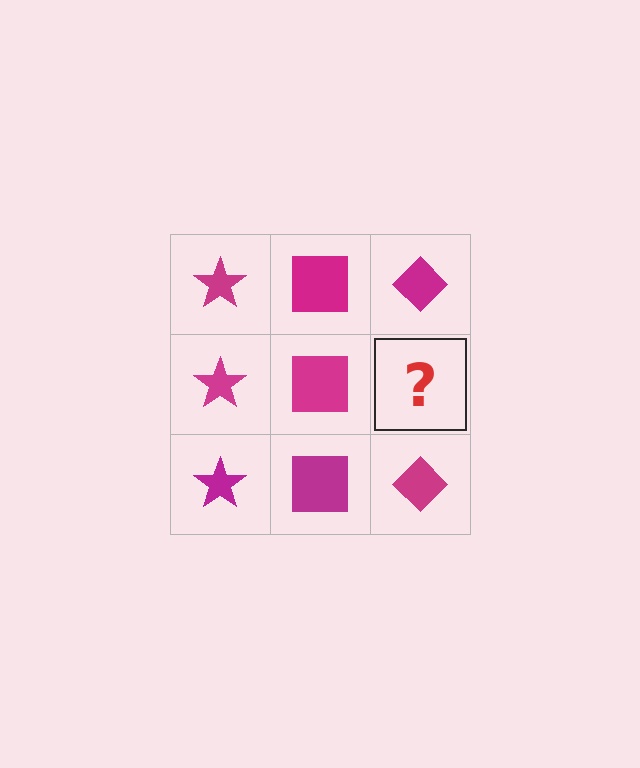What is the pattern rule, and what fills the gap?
The rule is that each column has a consistent shape. The gap should be filled with a magenta diamond.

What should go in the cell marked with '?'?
The missing cell should contain a magenta diamond.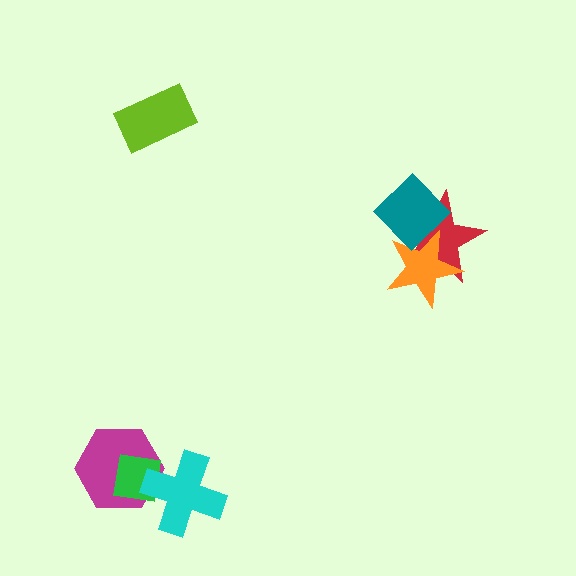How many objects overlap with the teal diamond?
2 objects overlap with the teal diamond.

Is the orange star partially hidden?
Yes, it is partially covered by another shape.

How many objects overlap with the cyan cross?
2 objects overlap with the cyan cross.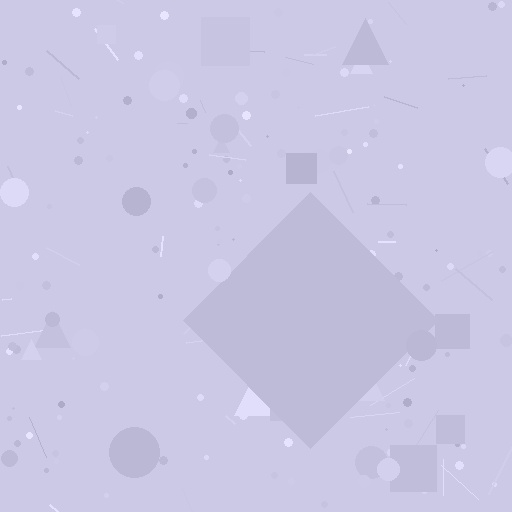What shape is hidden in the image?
A diamond is hidden in the image.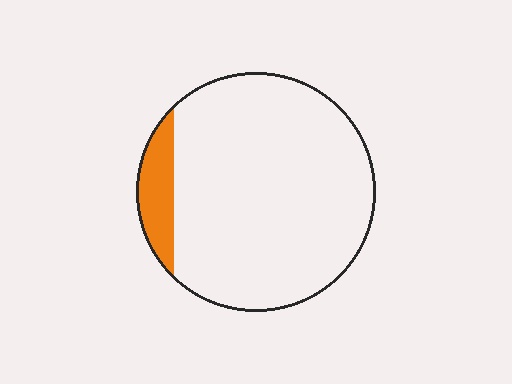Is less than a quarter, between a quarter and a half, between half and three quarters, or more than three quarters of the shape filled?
Less than a quarter.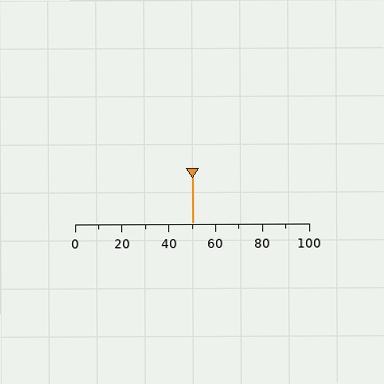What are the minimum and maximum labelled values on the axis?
The axis runs from 0 to 100.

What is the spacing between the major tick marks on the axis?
The major ticks are spaced 20 apart.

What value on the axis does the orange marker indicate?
The marker indicates approximately 50.